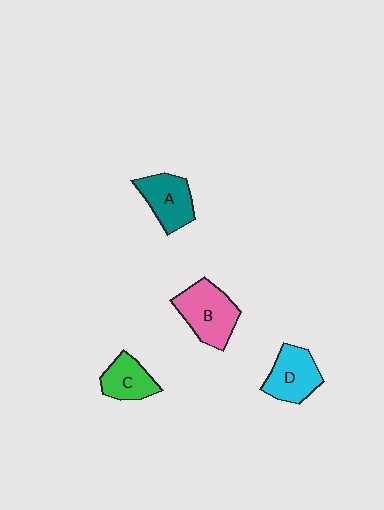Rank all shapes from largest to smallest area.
From largest to smallest: B (pink), D (cyan), A (teal), C (green).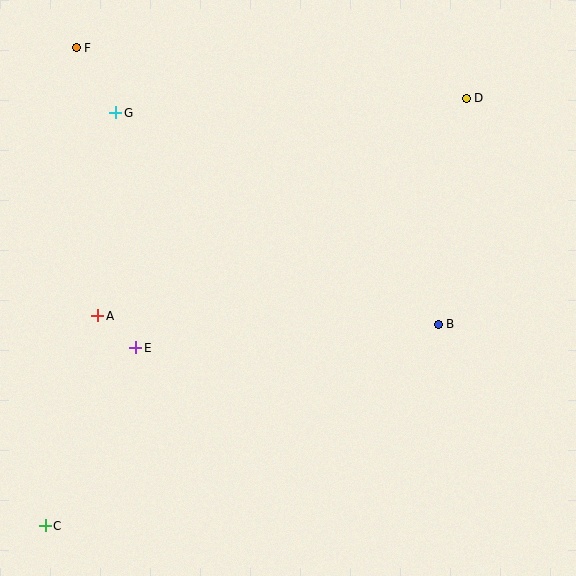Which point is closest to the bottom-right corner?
Point B is closest to the bottom-right corner.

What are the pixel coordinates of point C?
Point C is at (45, 526).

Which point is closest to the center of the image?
Point B at (438, 324) is closest to the center.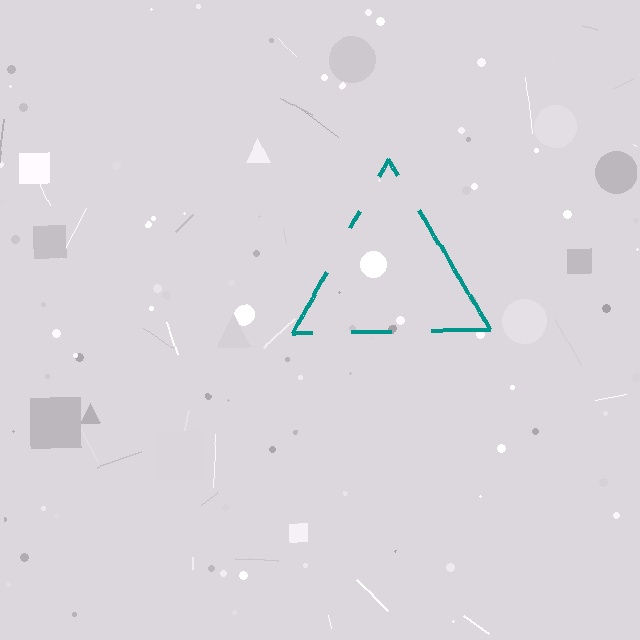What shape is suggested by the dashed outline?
The dashed outline suggests a triangle.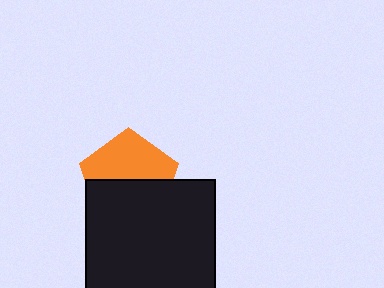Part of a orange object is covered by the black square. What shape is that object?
It is a pentagon.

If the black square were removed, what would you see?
You would see the complete orange pentagon.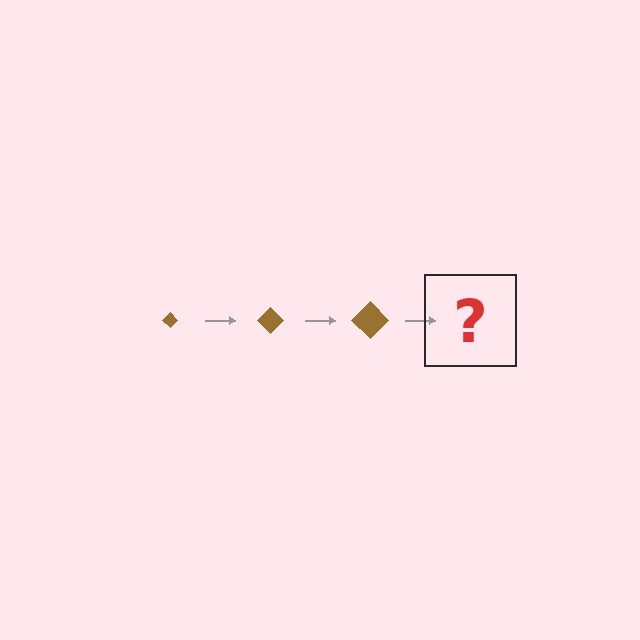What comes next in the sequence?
The next element should be a brown diamond, larger than the previous one.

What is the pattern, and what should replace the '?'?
The pattern is that the diamond gets progressively larger each step. The '?' should be a brown diamond, larger than the previous one.